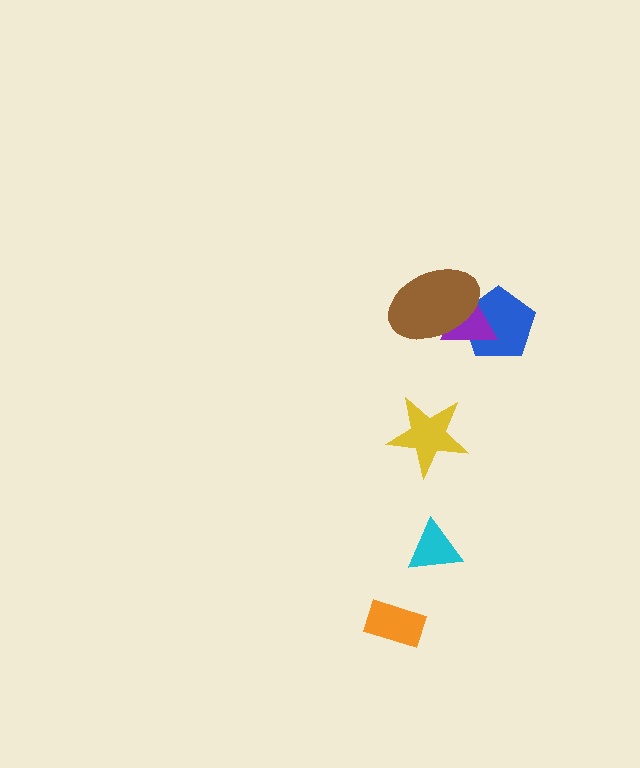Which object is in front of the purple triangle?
The brown ellipse is in front of the purple triangle.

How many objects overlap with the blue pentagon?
2 objects overlap with the blue pentagon.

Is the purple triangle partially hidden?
Yes, it is partially covered by another shape.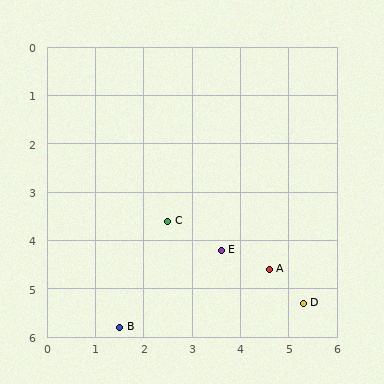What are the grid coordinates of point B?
Point B is at approximately (1.5, 5.8).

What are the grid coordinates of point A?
Point A is at approximately (4.6, 4.6).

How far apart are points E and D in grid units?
Points E and D are about 2.0 grid units apart.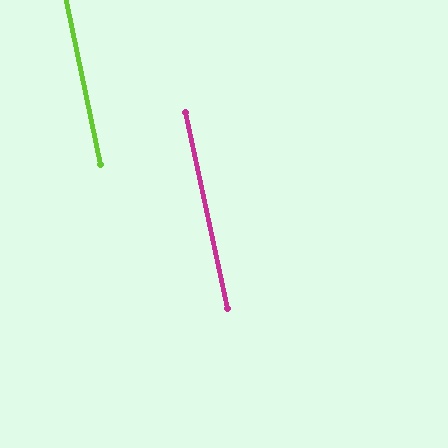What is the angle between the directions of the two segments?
Approximately 0 degrees.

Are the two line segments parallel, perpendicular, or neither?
Parallel — their directions differ by only 0.5°.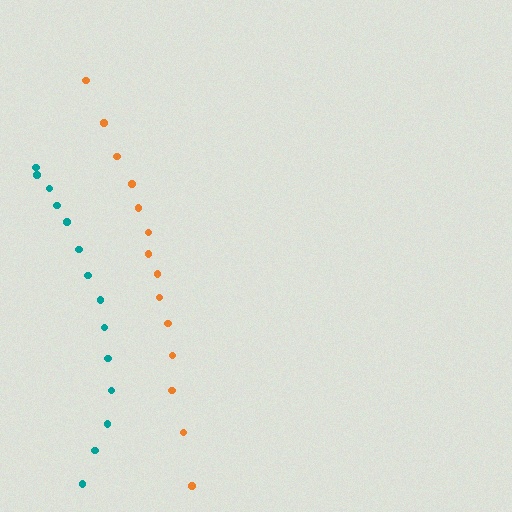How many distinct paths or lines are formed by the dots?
There are 2 distinct paths.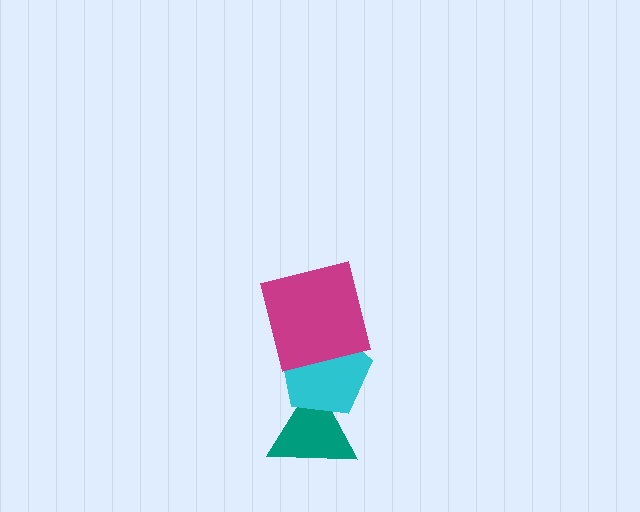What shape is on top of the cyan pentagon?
The magenta square is on top of the cyan pentagon.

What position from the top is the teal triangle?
The teal triangle is 3rd from the top.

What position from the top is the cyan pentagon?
The cyan pentagon is 2nd from the top.